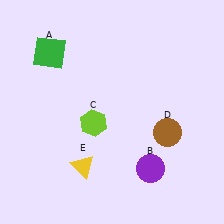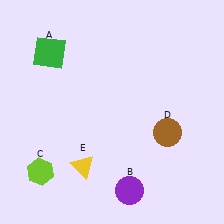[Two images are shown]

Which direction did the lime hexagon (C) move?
The lime hexagon (C) moved left.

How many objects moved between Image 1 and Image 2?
2 objects moved between the two images.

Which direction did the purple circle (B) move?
The purple circle (B) moved down.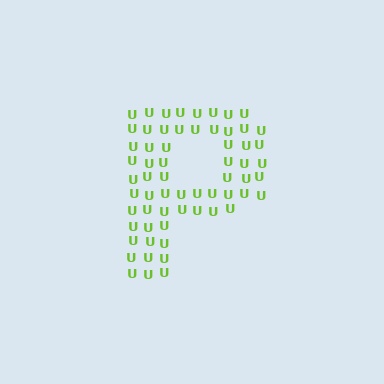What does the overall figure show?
The overall figure shows the letter P.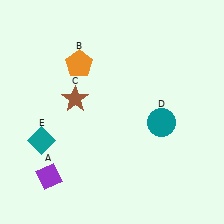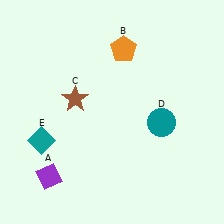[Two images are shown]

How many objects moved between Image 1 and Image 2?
1 object moved between the two images.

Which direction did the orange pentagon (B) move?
The orange pentagon (B) moved right.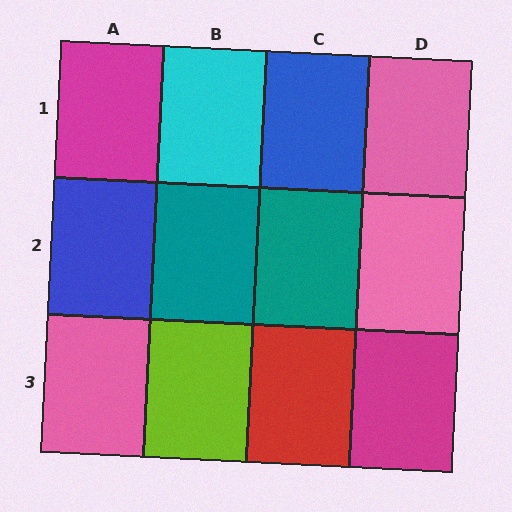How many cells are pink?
3 cells are pink.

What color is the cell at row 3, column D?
Magenta.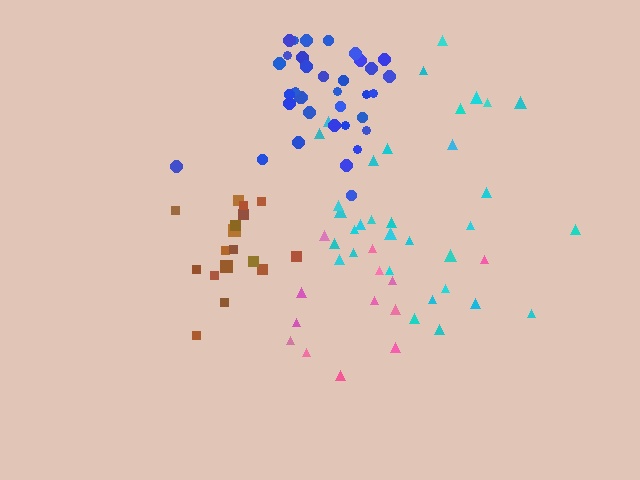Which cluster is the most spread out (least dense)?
Pink.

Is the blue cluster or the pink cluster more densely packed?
Blue.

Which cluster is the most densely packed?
Brown.